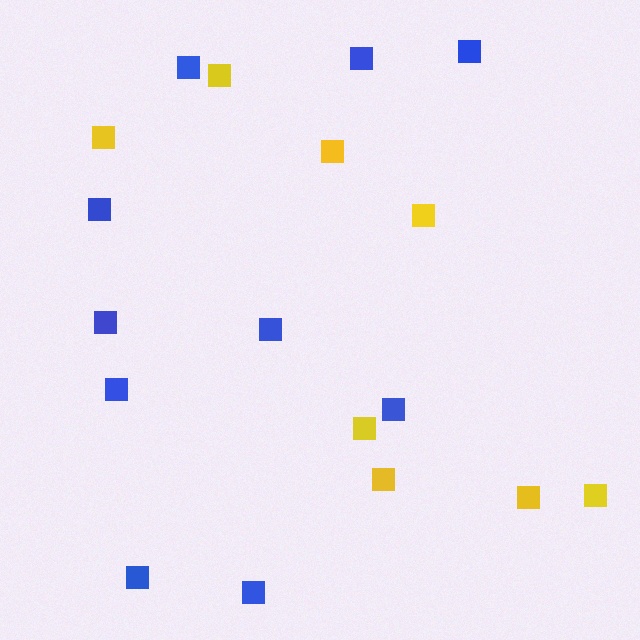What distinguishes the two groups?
There are 2 groups: one group of yellow squares (8) and one group of blue squares (10).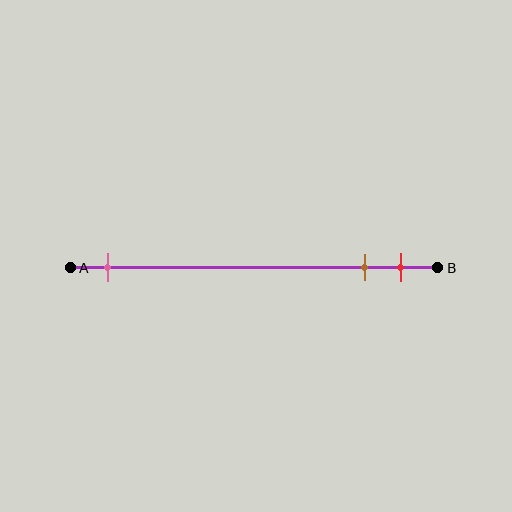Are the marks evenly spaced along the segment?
No, the marks are not evenly spaced.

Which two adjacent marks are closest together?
The brown and red marks are the closest adjacent pair.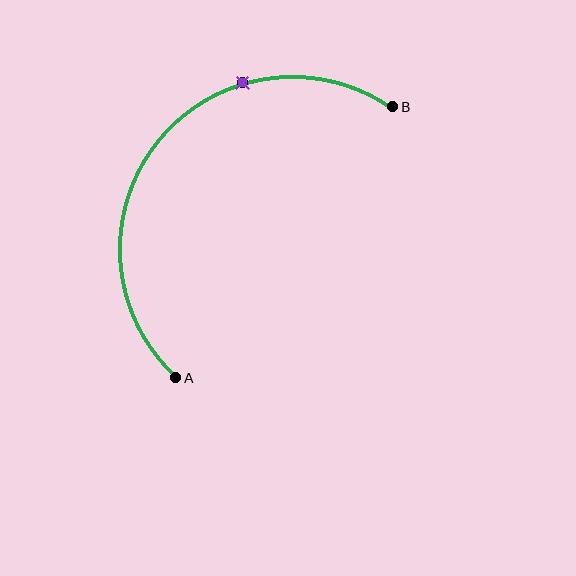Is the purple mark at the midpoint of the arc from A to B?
No. The purple mark lies on the arc but is closer to endpoint B. The arc midpoint would be at the point on the curve equidistant along the arc from both A and B.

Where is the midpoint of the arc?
The arc midpoint is the point on the curve farthest from the straight line joining A and B. It sits above and to the left of that line.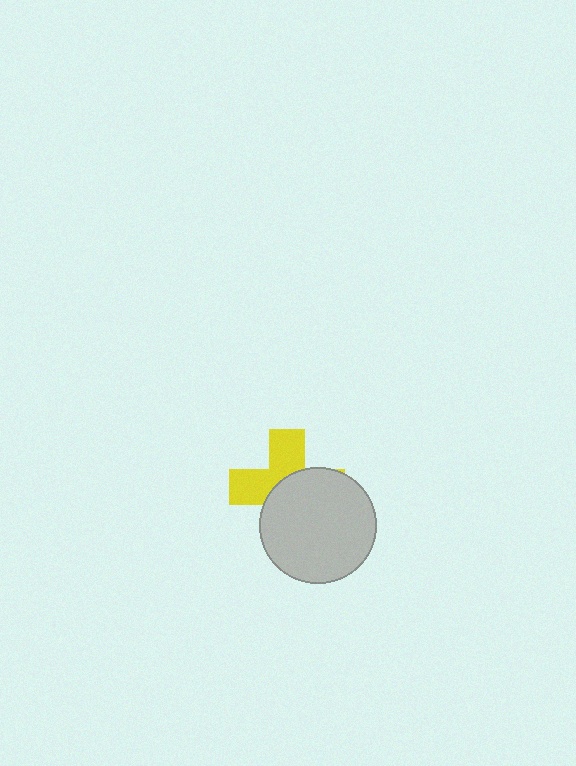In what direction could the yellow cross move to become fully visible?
The yellow cross could move toward the upper-left. That would shift it out from behind the light gray circle entirely.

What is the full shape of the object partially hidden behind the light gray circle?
The partially hidden object is a yellow cross.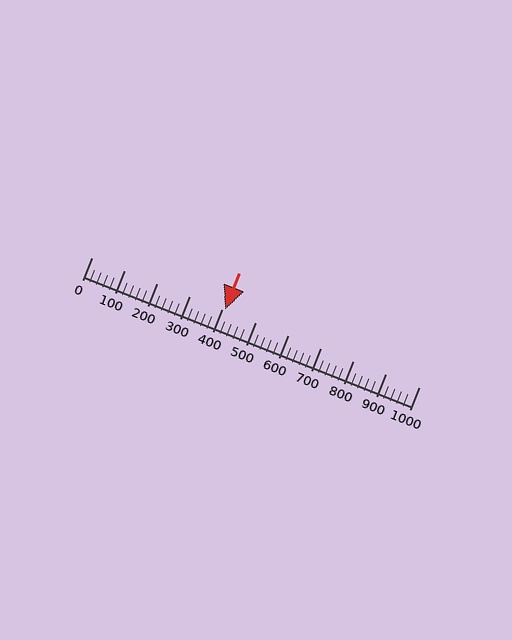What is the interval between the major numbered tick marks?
The major tick marks are spaced 100 units apart.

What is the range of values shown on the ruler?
The ruler shows values from 0 to 1000.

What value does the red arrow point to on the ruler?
The red arrow points to approximately 407.